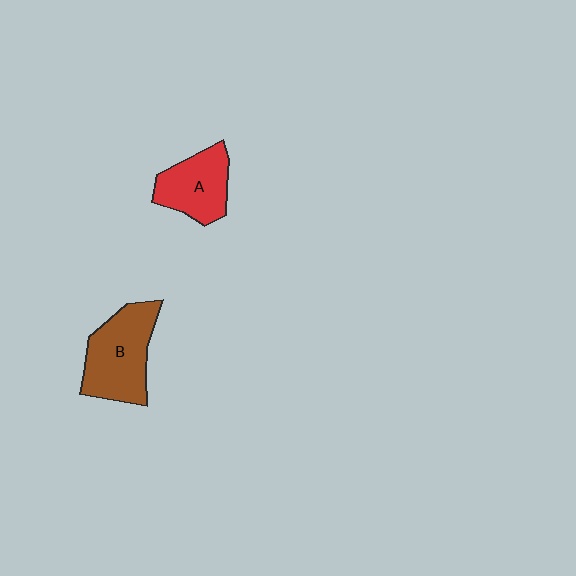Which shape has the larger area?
Shape B (brown).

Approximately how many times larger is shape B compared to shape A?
Approximately 1.3 times.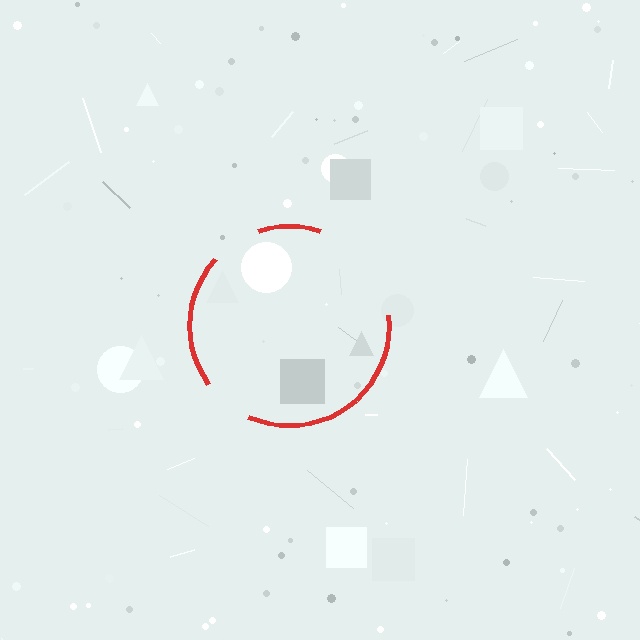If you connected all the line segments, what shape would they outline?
They would outline a circle.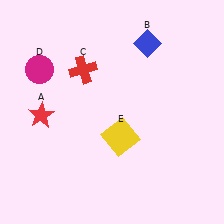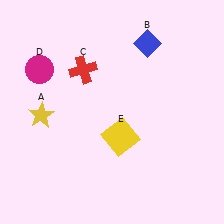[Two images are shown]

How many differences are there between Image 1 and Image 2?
There is 1 difference between the two images.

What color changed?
The star (A) changed from red in Image 1 to yellow in Image 2.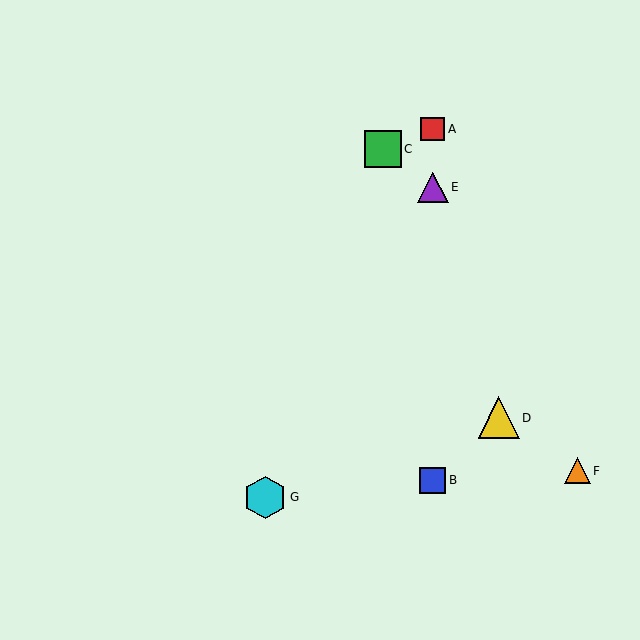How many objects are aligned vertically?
3 objects (A, B, E) are aligned vertically.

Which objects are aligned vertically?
Objects A, B, E are aligned vertically.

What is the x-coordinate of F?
Object F is at x≈577.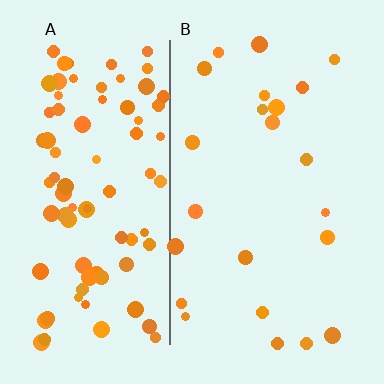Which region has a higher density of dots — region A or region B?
A (the left).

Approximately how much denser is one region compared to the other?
Approximately 3.8× — region A over region B.